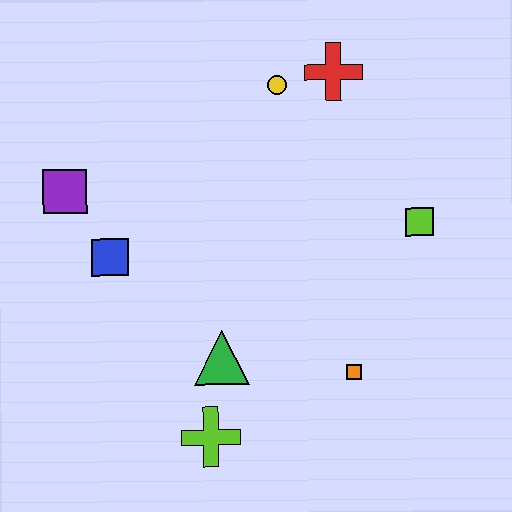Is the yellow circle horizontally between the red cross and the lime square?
No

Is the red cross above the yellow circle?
Yes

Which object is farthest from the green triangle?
The red cross is farthest from the green triangle.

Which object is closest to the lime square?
The orange square is closest to the lime square.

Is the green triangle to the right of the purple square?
Yes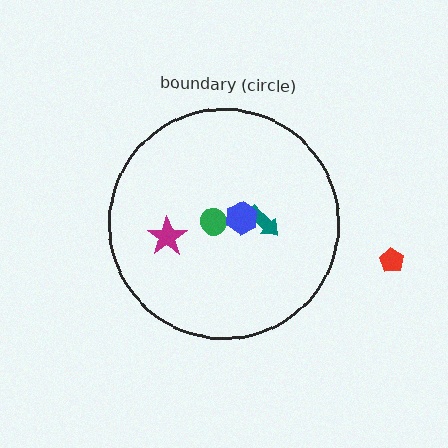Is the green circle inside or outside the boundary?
Inside.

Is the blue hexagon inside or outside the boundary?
Inside.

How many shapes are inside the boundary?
4 inside, 1 outside.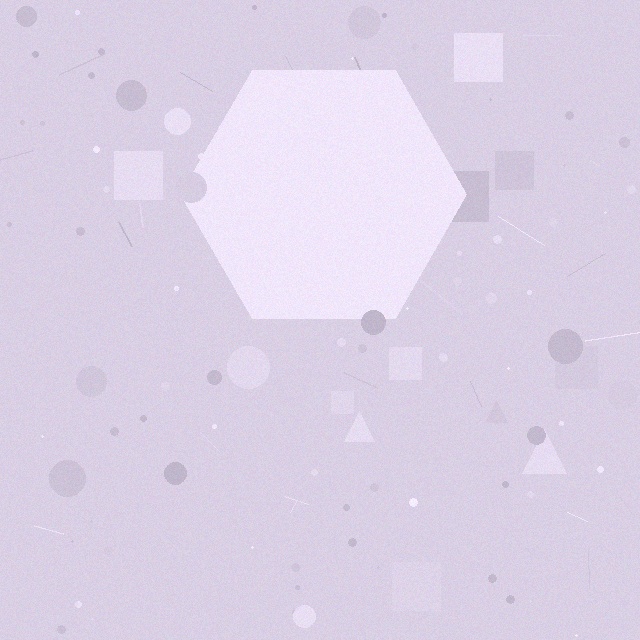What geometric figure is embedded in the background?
A hexagon is embedded in the background.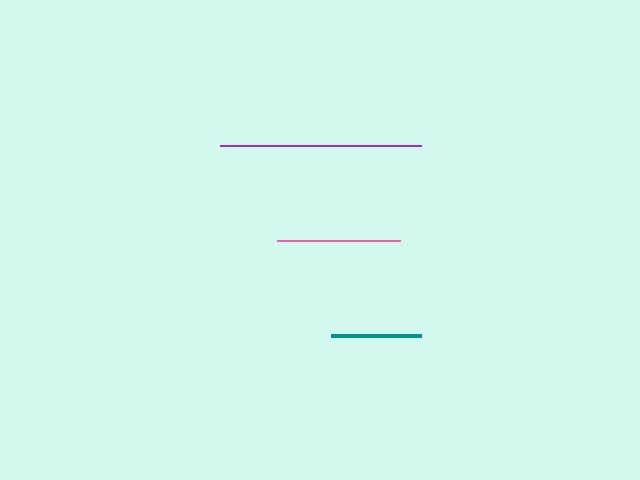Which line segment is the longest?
The purple line is the longest at approximately 201 pixels.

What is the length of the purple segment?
The purple segment is approximately 201 pixels long.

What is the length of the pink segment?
The pink segment is approximately 124 pixels long.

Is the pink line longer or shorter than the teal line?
The pink line is longer than the teal line.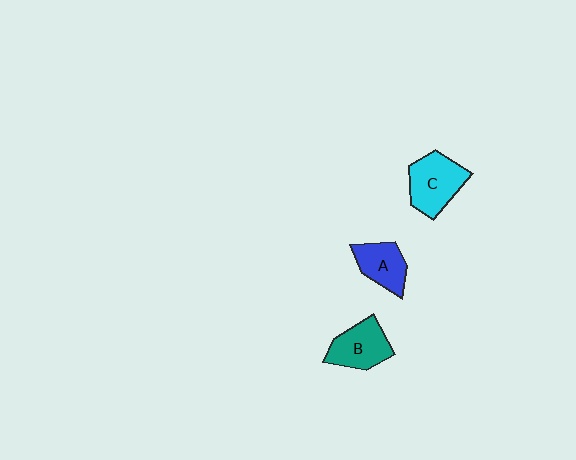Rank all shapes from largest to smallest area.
From largest to smallest: C (cyan), B (teal), A (blue).